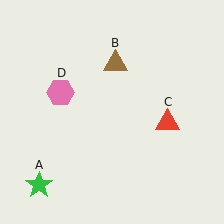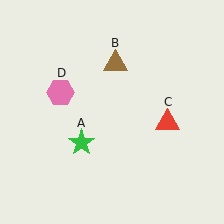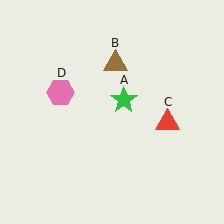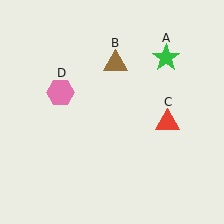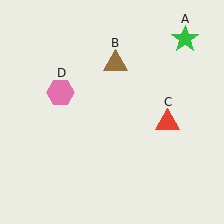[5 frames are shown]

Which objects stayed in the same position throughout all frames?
Brown triangle (object B) and red triangle (object C) and pink hexagon (object D) remained stationary.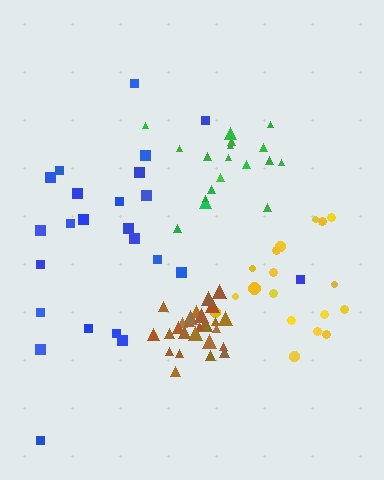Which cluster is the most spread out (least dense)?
Blue.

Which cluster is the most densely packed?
Brown.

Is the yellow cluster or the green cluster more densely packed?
Green.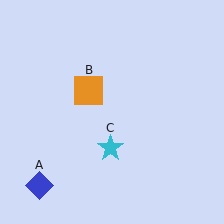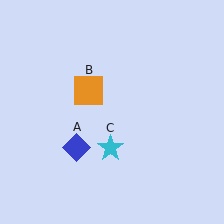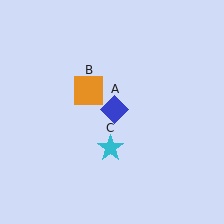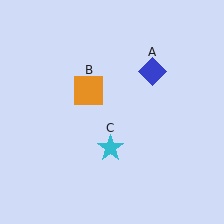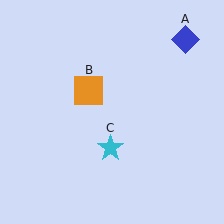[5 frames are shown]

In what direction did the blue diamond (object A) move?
The blue diamond (object A) moved up and to the right.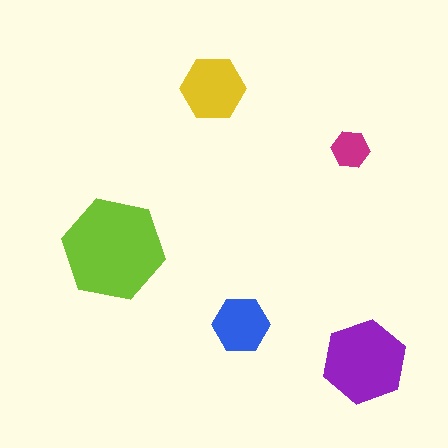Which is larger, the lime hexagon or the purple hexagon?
The lime one.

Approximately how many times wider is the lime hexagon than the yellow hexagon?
About 1.5 times wider.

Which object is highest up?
The yellow hexagon is topmost.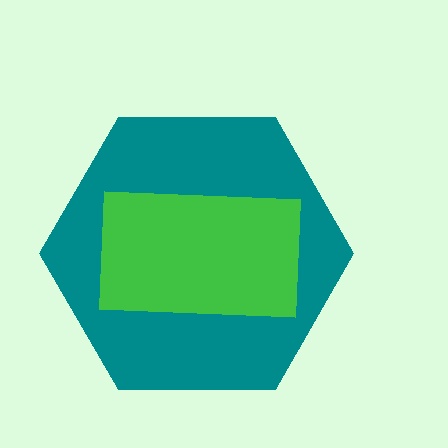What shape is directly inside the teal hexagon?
The green rectangle.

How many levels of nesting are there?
2.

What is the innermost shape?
The green rectangle.